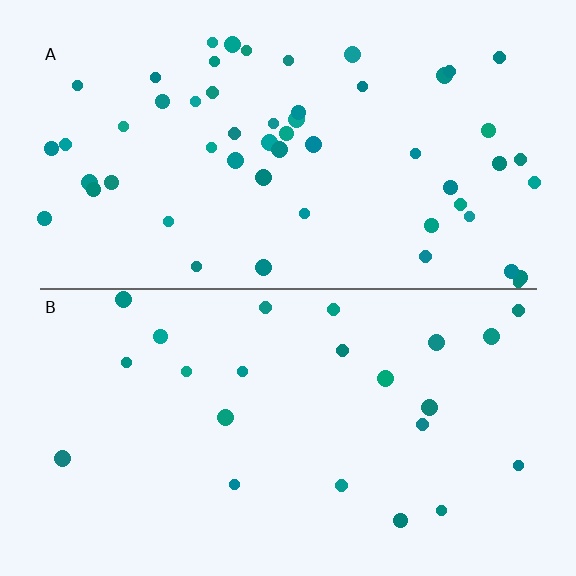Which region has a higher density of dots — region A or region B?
A (the top).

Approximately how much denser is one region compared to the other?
Approximately 2.4× — region A over region B.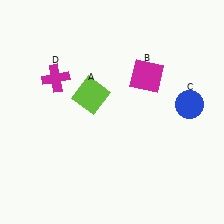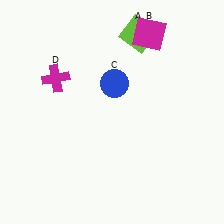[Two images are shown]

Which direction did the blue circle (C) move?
The blue circle (C) moved left.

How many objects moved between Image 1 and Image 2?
3 objects moved between the two images.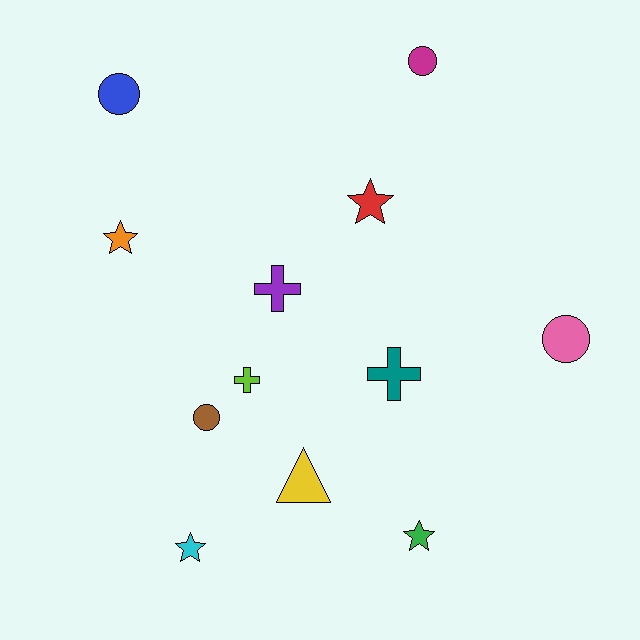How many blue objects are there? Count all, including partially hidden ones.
There is 1 blue object.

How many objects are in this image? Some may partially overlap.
There are 12 objects.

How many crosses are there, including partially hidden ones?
There are 3 crosses.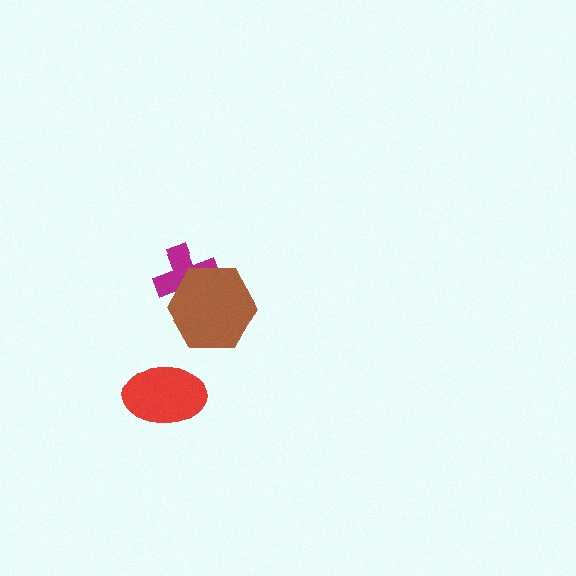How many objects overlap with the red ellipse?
0 objects overlap with the red ellipse.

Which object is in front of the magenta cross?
The brown hexagon is in front of the magenta cross.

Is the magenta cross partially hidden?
Yes, it is partially covered by another shape.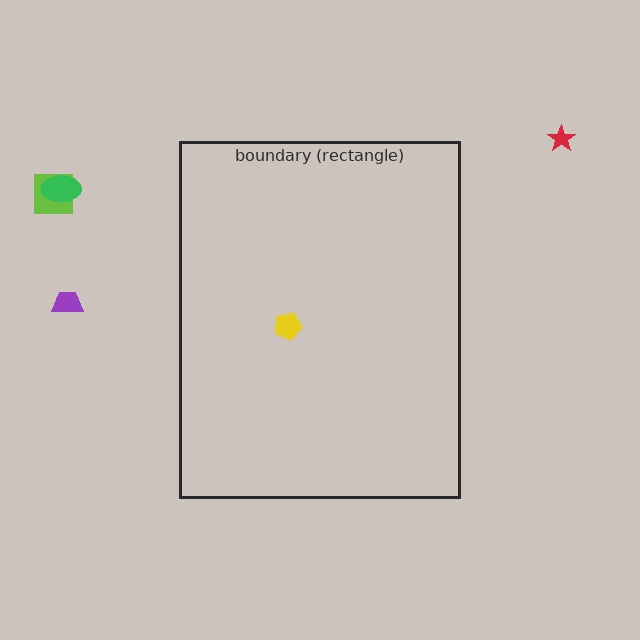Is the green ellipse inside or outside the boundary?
Outside.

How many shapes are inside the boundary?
1 inside, 4 outside.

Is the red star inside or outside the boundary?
Outside.